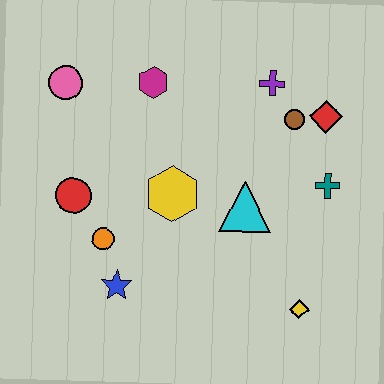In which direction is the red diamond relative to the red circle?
The red diamond is to the right of the red circle.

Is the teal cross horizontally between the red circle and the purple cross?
No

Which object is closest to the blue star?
The orange circle is closest to the blue star.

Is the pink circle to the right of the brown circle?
No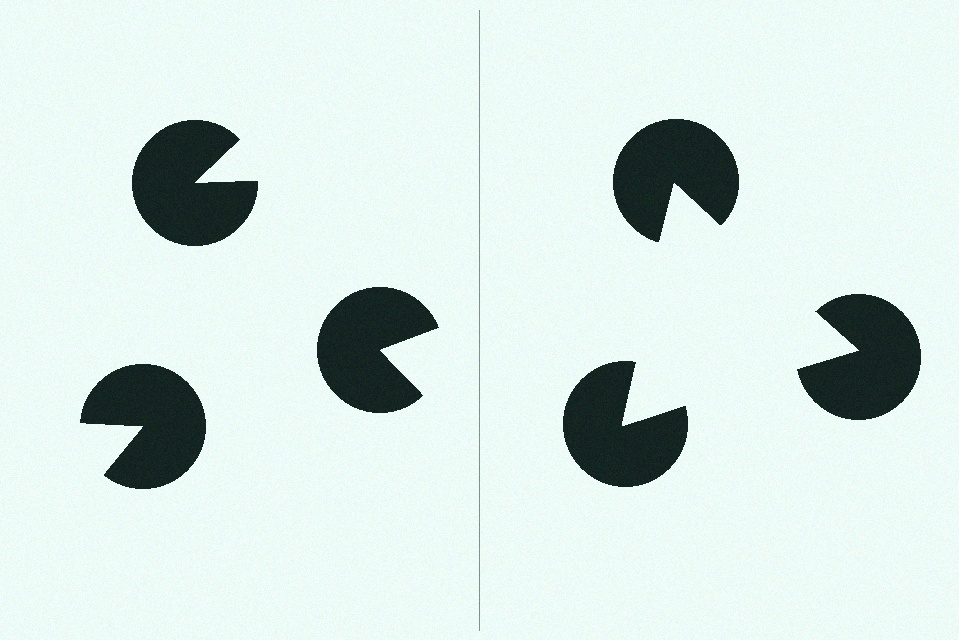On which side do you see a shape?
An illusory triangle appears on the right side. On the left side the wedge cuts are rotated, so no coherent shape forms.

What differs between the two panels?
The pac-man discs are positioned identically on both sides; only the wedge orientations differ. On the right they align to a triangle; on the left they are misaligned.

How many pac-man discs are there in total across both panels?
6 — 3 on each side.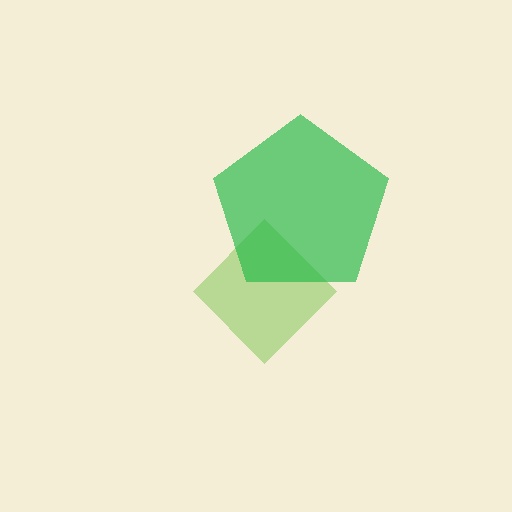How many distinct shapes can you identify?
There are 2 distinct shapes: a lime diamond, a green pentagon.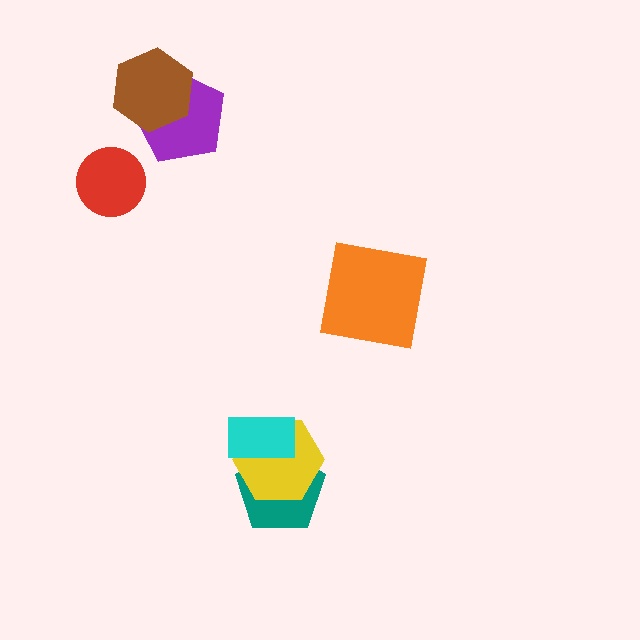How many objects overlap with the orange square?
0 objects overlap with the orange square.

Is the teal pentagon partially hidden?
Yes, it is partially covered by another shape.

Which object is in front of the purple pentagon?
The brown hexagon is in front of the purple pentagon.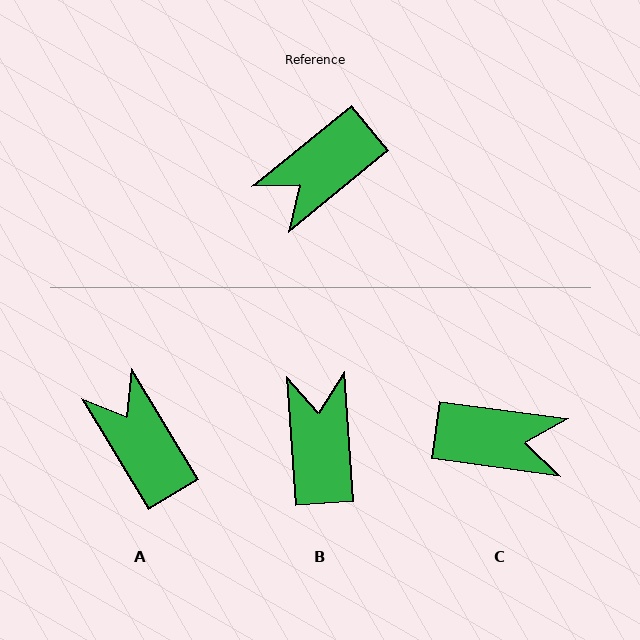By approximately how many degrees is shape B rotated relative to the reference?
Approximately 125 degrees clockwise.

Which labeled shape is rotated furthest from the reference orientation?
C, about 133 degrees away.